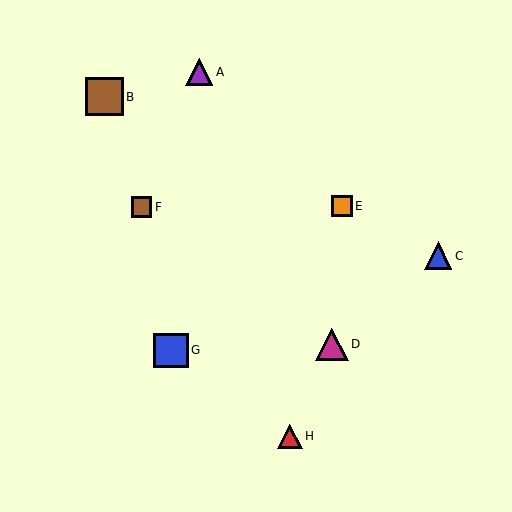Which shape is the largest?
The brown square (labeled B) is the largest.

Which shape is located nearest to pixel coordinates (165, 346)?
The blue square (labeled G) at (171, 350) is nearest to that location.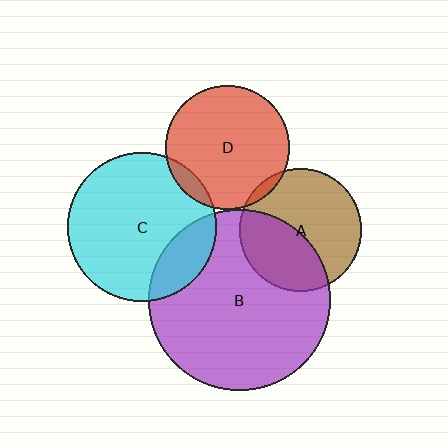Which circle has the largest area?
Circle B (purple).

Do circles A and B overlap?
Yes.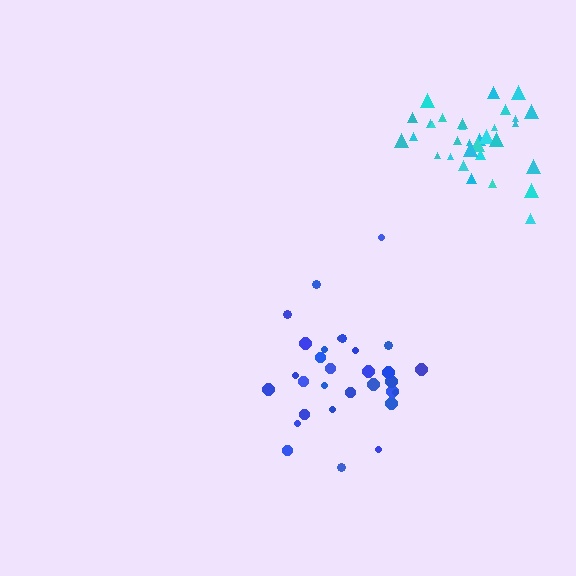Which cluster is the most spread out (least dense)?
Blue.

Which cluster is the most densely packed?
Cyan.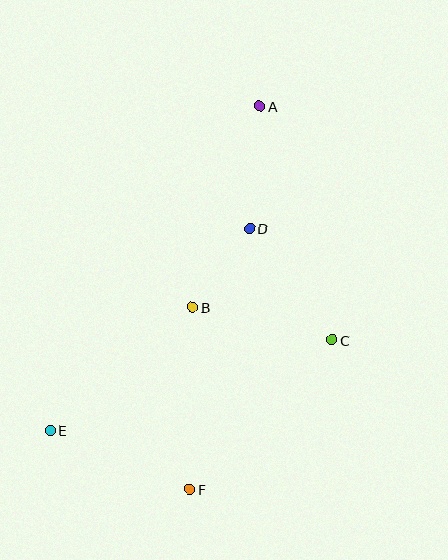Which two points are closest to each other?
Points B and D are closest to each other.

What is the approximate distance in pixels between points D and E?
The distance between D and E is approximately 284 pixels.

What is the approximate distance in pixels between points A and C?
The distance between A and C is approximately 245 pixels.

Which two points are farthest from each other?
Points A and F are farthest from each other.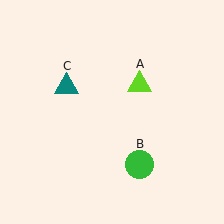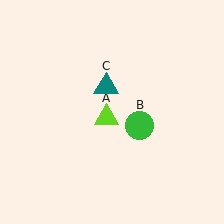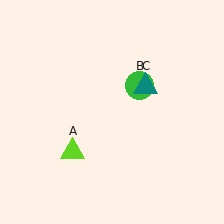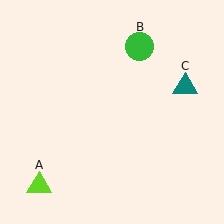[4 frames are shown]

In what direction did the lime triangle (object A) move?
The lime triangle (object A) moved down and to the left.